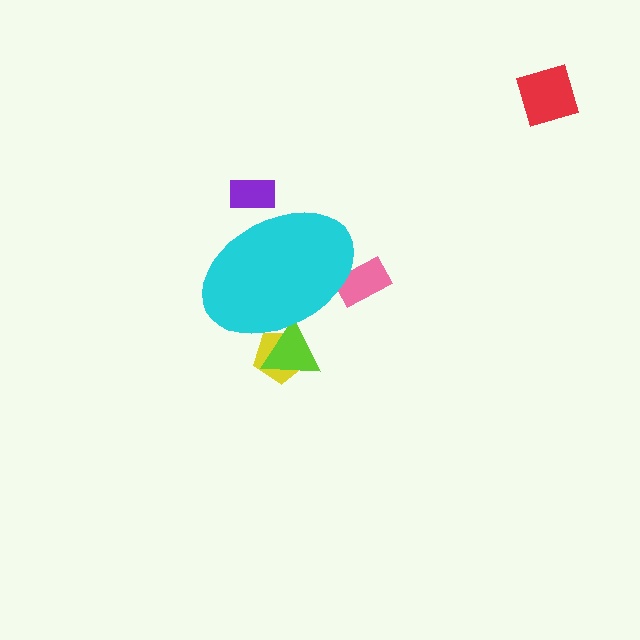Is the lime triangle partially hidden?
Yes, the lime triangle is partially hidden behind the cyan ellipse.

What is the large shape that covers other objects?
A cyan ellipse.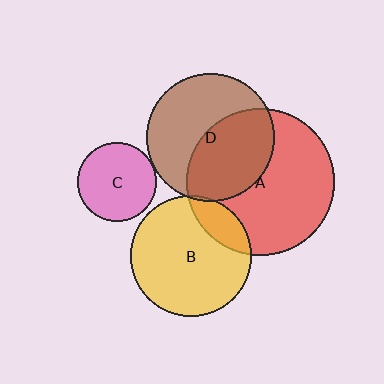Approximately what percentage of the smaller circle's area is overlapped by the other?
Approximately 45%.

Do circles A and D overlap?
Yes.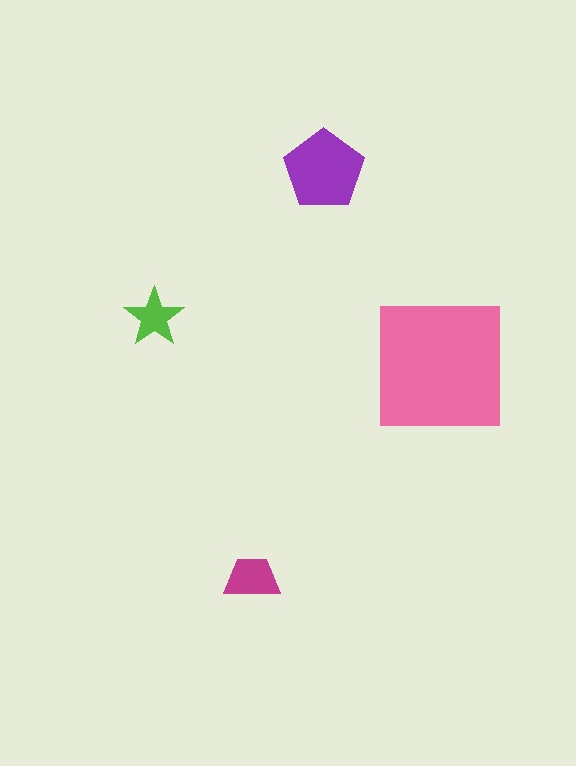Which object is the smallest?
The lime star.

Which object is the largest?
The pink square.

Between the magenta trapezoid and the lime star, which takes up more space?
The magenta trapezoid.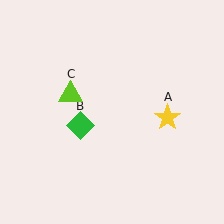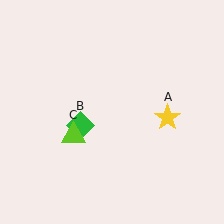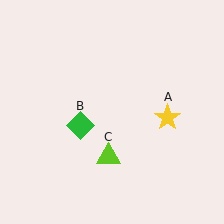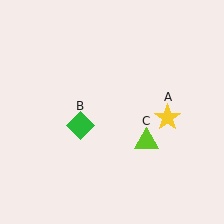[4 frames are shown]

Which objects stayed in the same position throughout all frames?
Yellow star (object A) and green diamond (object B) remained stationary.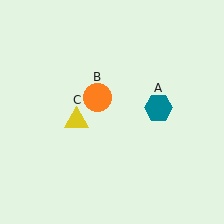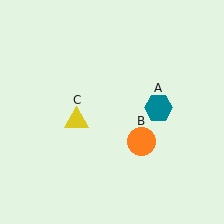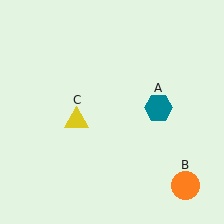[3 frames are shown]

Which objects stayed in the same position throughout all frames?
Teal hexagon (object A) and yellow triangle (object C) remained stationary.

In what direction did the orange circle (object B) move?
The orange circle (object B) moved down and to the right.